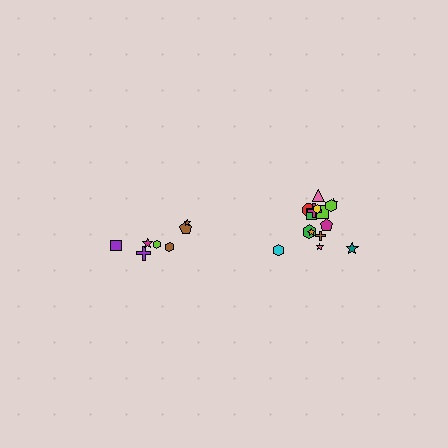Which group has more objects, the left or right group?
The right group.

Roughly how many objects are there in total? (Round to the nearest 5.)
Roughly 20 objects in total.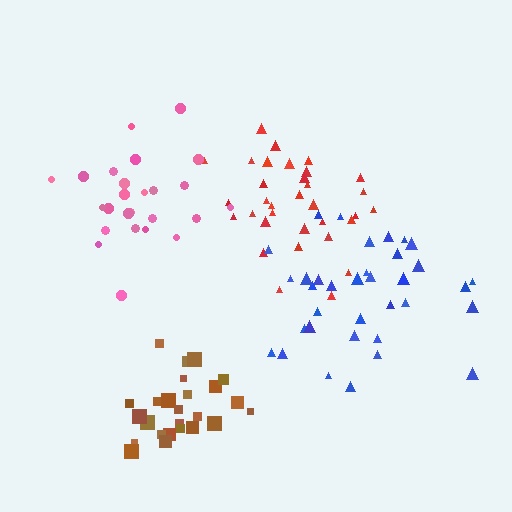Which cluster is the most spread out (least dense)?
Blue.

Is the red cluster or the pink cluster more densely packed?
Pink.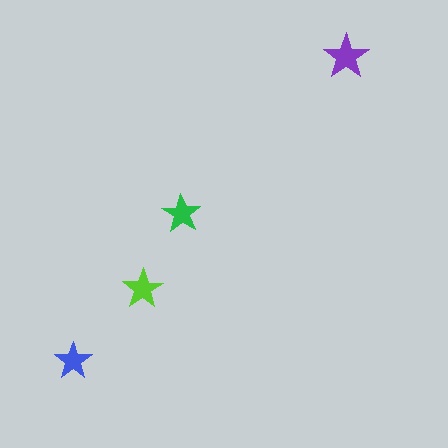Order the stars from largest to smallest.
the purple one, the lime one, the green one, the blue one.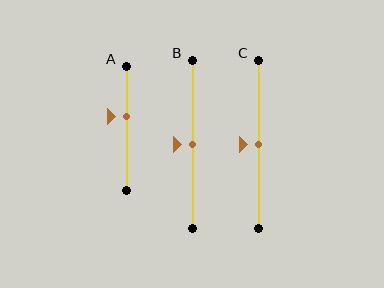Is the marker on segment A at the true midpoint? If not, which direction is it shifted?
No, the marker on segment A is shifted upward by about 10% of the segment length.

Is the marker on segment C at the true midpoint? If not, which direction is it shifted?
Yes, the marker on segment C is at the true midpoint.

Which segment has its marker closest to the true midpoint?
Segment B has its marker closest to the true midpoint.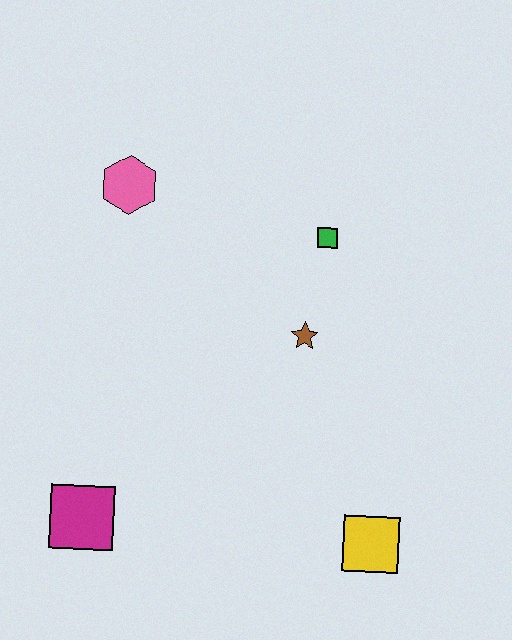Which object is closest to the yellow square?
The brown star is closest to the yellow square.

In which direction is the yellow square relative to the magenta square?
The yellow square is to the right of the magenta square.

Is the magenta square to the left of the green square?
Yes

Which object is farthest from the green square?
The magenta square is farthest from the green square.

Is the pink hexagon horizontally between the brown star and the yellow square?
No